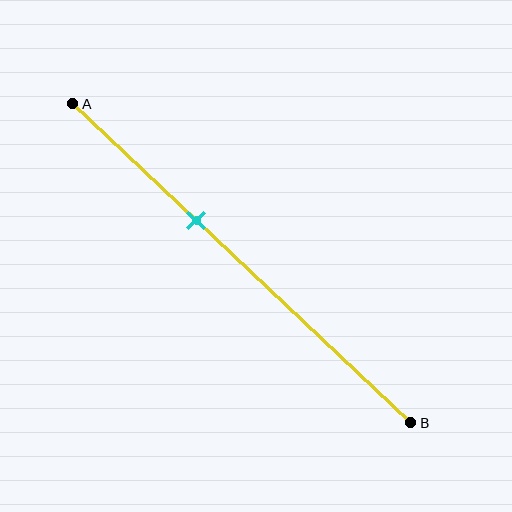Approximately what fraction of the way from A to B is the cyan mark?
The cyan mark is approximately 35% of the way from A to B.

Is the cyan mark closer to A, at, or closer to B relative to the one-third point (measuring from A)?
The cyan mark is closer to point B than the one-third point of segment AB.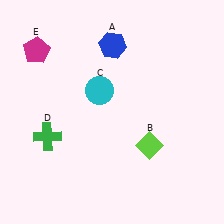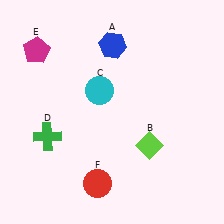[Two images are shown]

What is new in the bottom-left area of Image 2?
A red circle (F) was added in the bottom-left area of Image 2.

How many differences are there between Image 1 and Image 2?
There is 1 difference between the two images.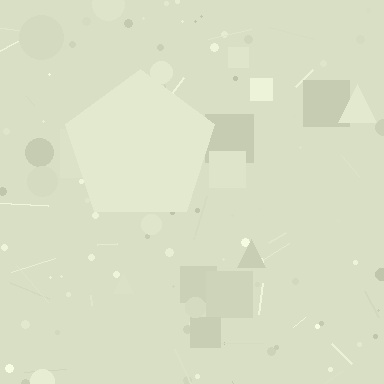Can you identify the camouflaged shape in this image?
The camouflaged shape is a pentagon.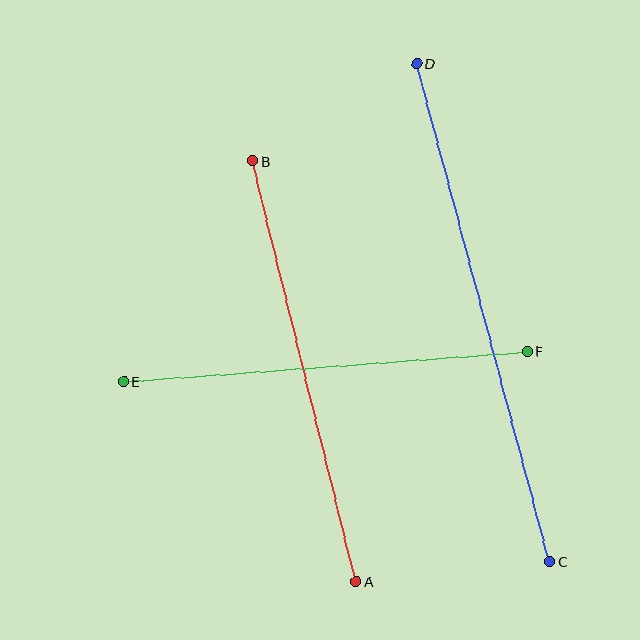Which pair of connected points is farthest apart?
Points C and D are farthest apart.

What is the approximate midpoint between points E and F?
The midpoint is at approximately (326, 367) pixels.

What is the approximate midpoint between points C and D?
The midpoint is at approximately (483, 313) pixels.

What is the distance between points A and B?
The distance is approximately 433 pixels.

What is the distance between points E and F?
The distance is approximately 405 pixels.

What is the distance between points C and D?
The distance is approximately 515 pixels.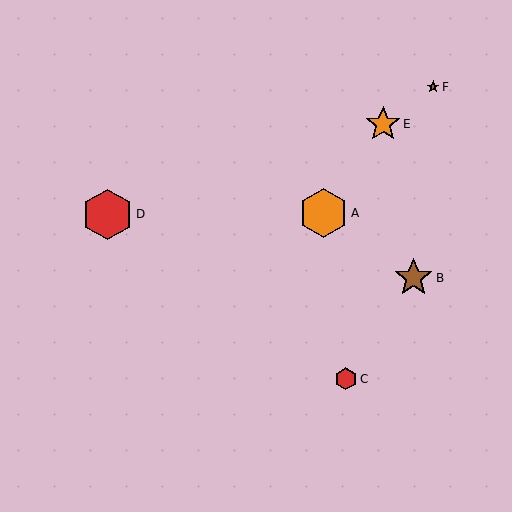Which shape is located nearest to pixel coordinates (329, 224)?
The orange hexagon (labeled A) at (324, 213) is nearest to that location.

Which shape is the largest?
The red hexagon (labeled D) is the largest.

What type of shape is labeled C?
Shape C is a red hexagon.